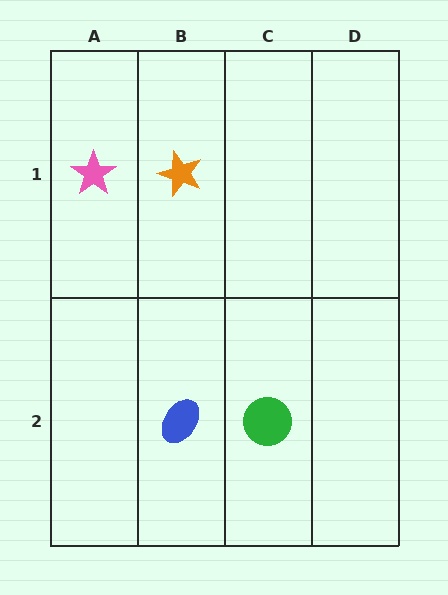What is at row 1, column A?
A pink star.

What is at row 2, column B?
A blue ellipse.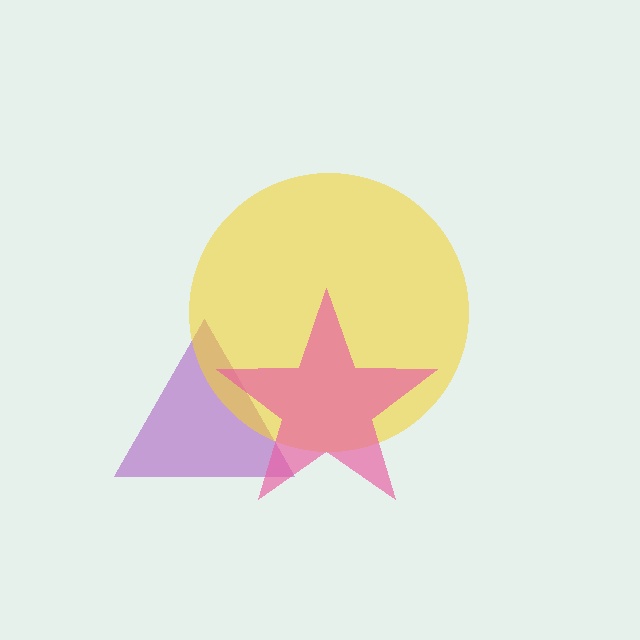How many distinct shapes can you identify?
There are 3 distinct shapes: a purple triangle, a yellow circle, a pink star.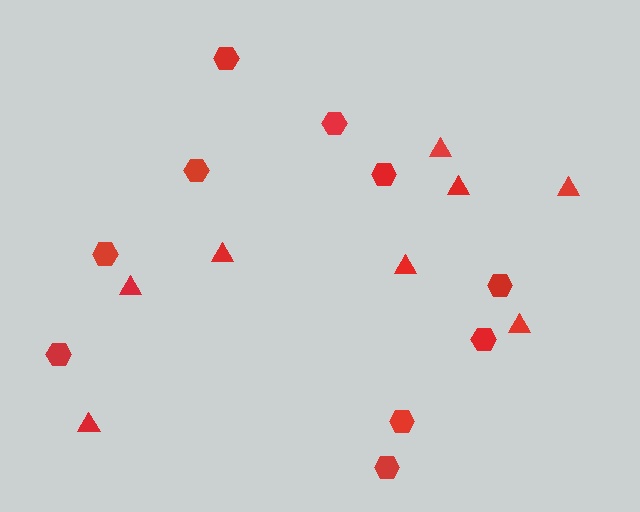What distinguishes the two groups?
There are 2 groups: one group of triangles (8) and one group of hexagons (10).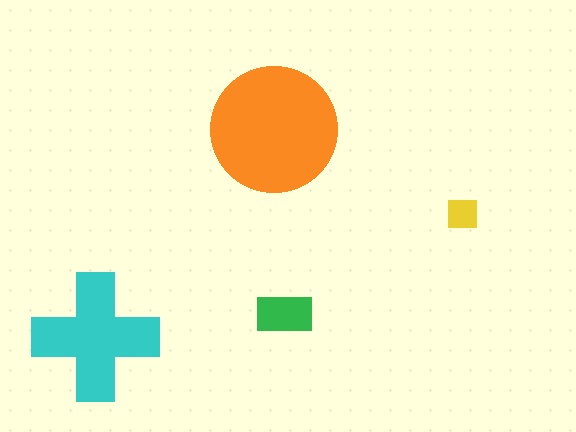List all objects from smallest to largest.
The yellow square, the green rectangle, the cyan cross, the orange circle.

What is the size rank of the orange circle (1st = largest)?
1st.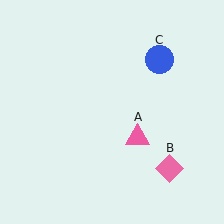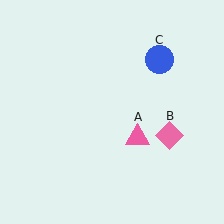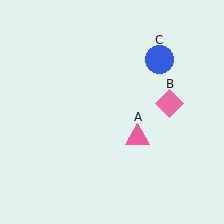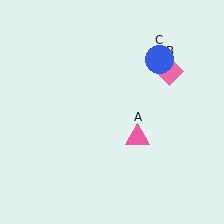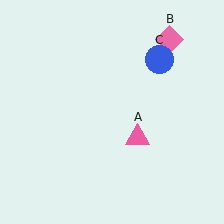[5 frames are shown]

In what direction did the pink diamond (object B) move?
The pink diamond (object B) moved up.